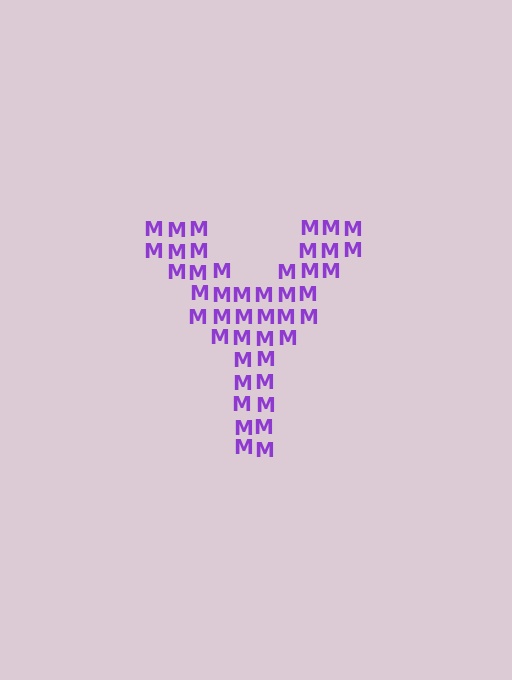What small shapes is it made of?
It is made of small letter M's.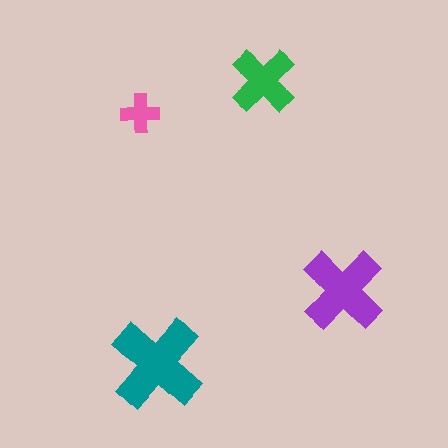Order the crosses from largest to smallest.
the teal one, the purple one, the green one, the pink one.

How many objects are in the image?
There are 4 objects in the image.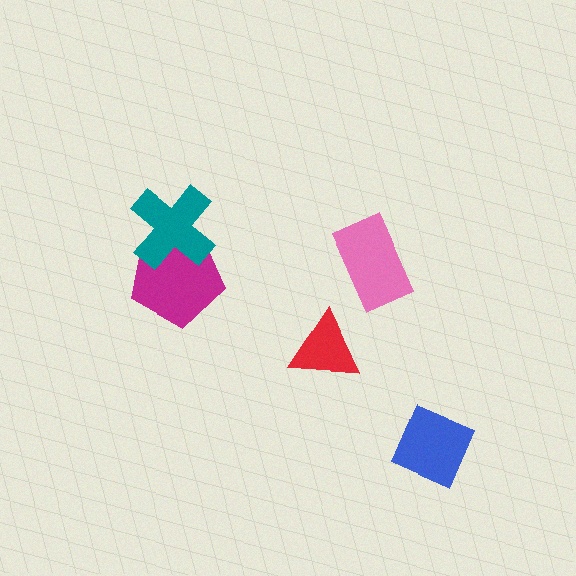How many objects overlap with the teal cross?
1 object overlaps with the teal cross.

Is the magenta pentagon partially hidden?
Yes, it is partially covered by another shape.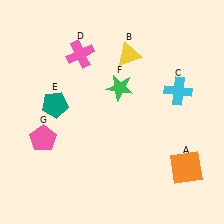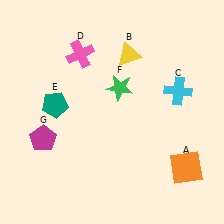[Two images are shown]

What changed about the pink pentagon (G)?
In Image 1, G is pink. In Image 2, it changed to magenta.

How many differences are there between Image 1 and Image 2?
There is 1 difference between the two images.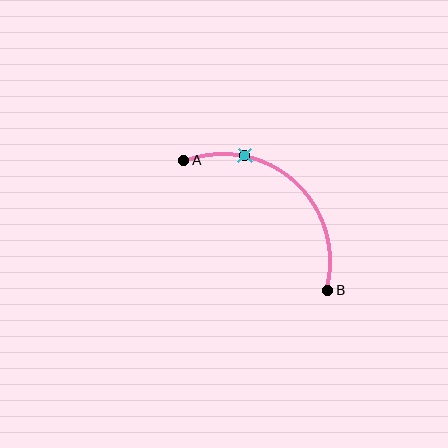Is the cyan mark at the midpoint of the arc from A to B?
No. The cyan mark lies on the arc but is closer to endpoint A. The arc midpoint would be at the point on the curve equidistant along the arc from both A and B.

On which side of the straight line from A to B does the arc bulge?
The arc bulges above and to the right of the straight line connecting A and B.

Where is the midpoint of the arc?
The arc midpoint is the point on the curve farthest from the straight line joining A and B. It sits above and to the right of that line.